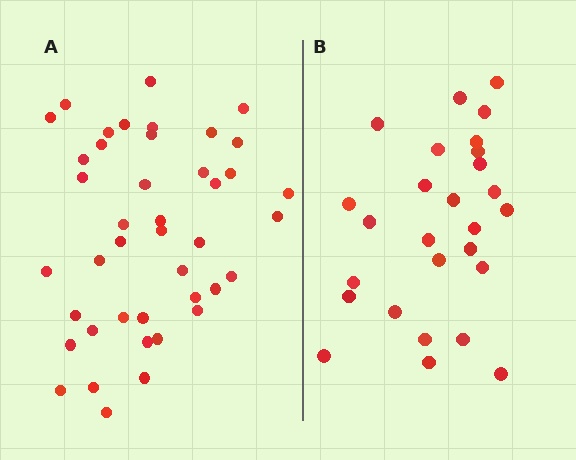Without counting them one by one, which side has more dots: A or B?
Region A (the left region) has more dots.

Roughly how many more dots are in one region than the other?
Region A has approximately 15 more dots than region B.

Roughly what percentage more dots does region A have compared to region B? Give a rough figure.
About 55% more.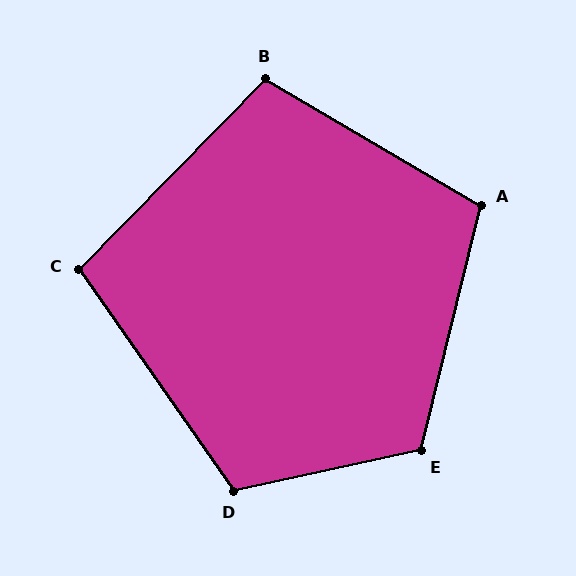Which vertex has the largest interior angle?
E, at approximately 116 degrees.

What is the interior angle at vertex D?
Approximately 113 degrees (obtuse).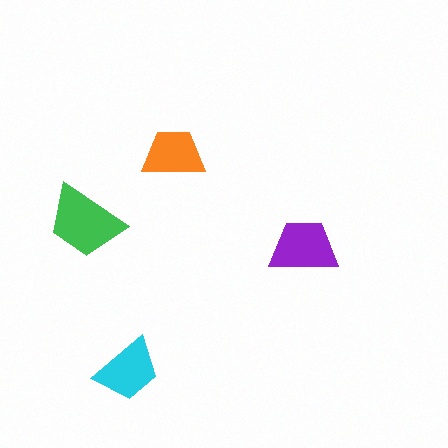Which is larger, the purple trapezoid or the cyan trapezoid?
The purple one.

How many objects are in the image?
There are 4 objects in the image.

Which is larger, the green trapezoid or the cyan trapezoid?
The green one.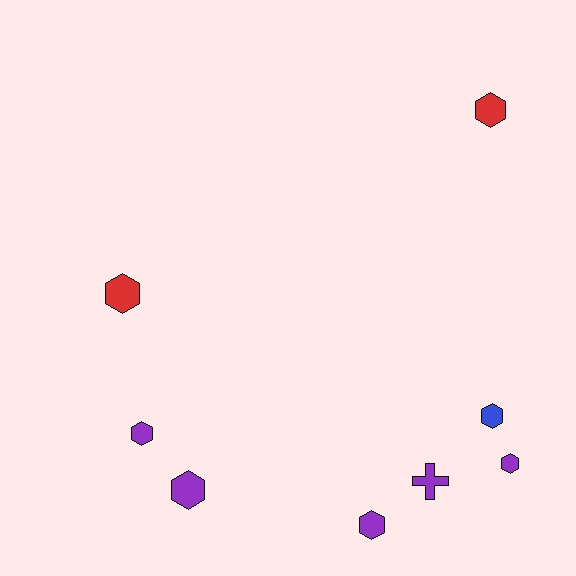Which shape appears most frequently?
Hexagon, with 7 objects.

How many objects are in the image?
There are 8 objects.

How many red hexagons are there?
There are 2 red hexagons.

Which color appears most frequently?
Purple, with 5 objects.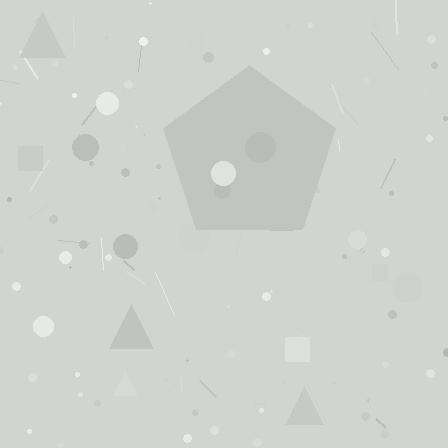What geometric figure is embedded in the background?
A pentagon is embedded in the background.